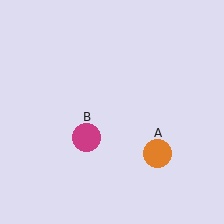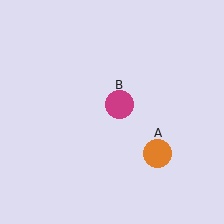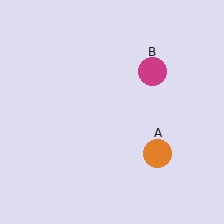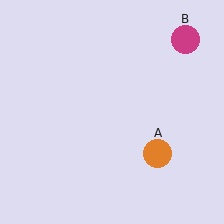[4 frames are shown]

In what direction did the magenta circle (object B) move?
The magenta circle (object B) moved up and to the right.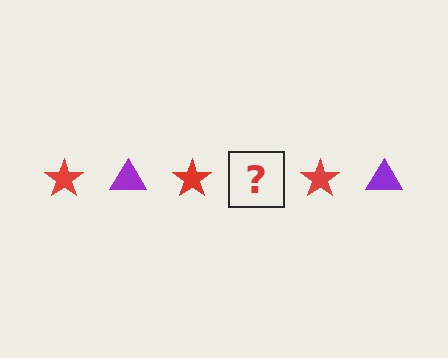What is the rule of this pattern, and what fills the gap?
The rule is that the pattern alternates between red star and purple triangle. The gap should be filled with a purple triangle.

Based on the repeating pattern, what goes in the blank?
The blank should be a purple triangle.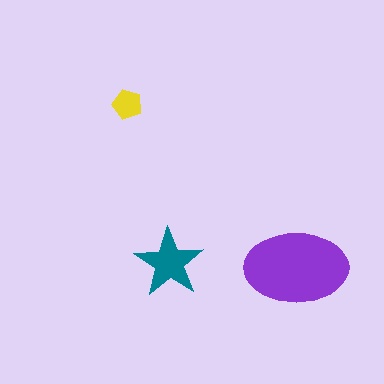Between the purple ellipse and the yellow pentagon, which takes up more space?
The purple ellipse.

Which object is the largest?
The purple ellipse.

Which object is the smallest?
The yellow pentagon.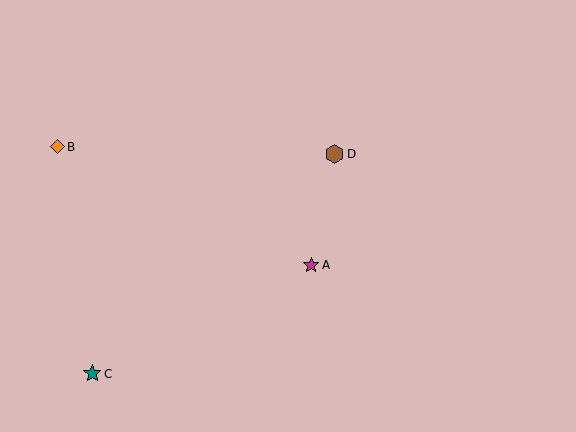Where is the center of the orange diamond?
The center of the orange diamond is at (57, 147).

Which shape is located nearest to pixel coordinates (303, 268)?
The magenta star (labeled A) at (311, 265) is nearest to that location.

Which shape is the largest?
The brown hexagon (labeled D) is the largest.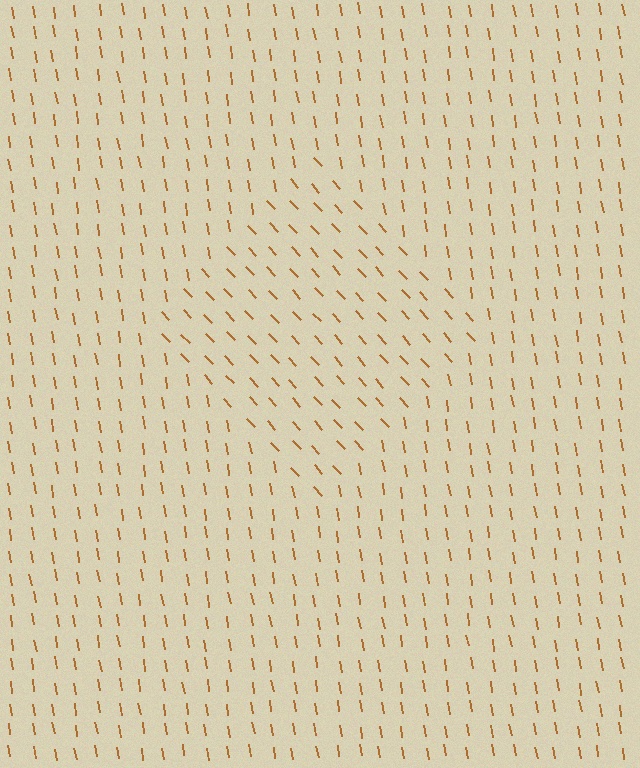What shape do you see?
I see a diamond.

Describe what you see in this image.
The image is filled with small brown line segments. A diamond region in the image has lines oriented differently from the surrounding lines, creating a visible texture boundary.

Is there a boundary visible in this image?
Yes, there is a texture boundary formed by a change in line orientation.